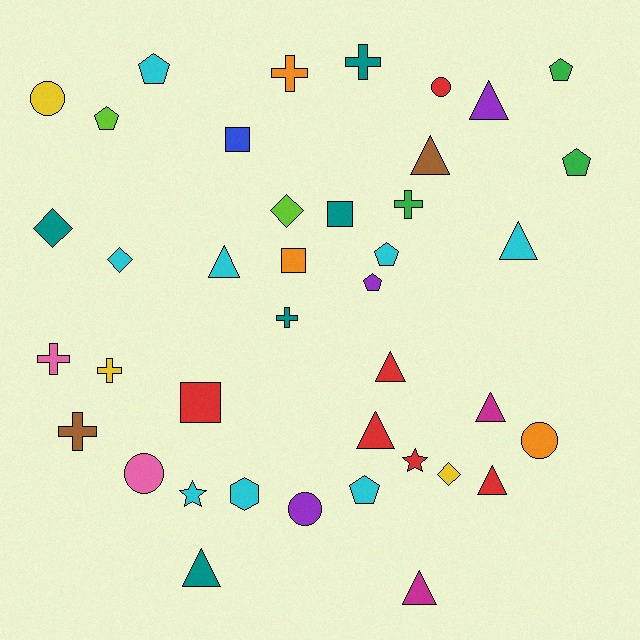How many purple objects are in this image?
There are 3 purple objects.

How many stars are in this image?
There are 2 stars.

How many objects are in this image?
There are 40 objects.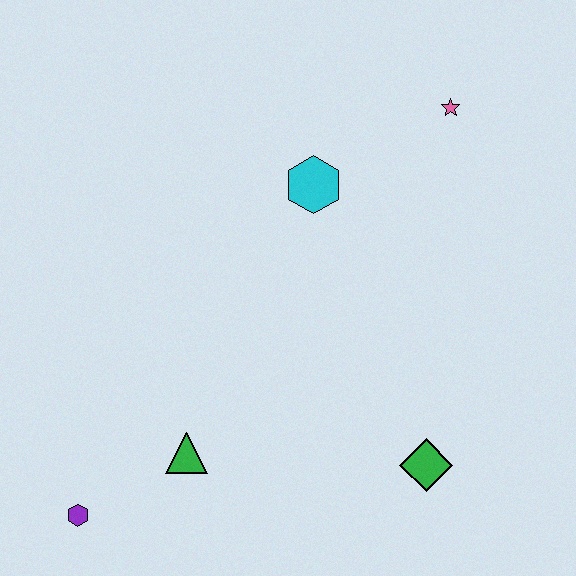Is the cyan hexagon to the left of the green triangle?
No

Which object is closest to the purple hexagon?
The green triangle is closest to the purple hexagon.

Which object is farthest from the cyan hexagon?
The purple hexagon is farthest from the cyan hexagon.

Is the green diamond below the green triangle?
Yes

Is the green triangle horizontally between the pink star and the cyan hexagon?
No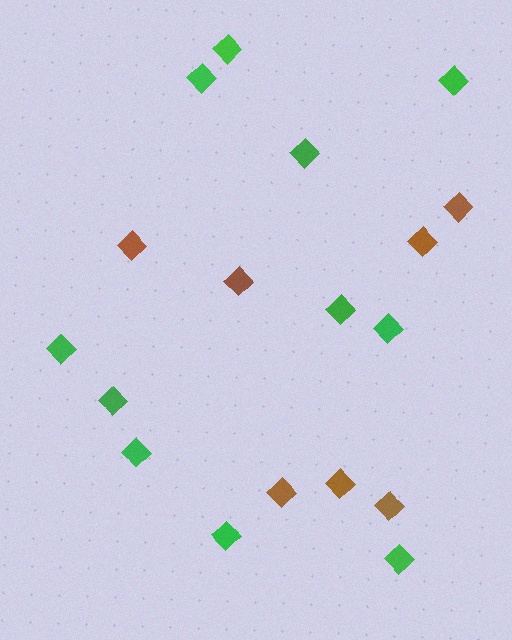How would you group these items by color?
There are 2 groups: one group of brown diamonds (7) and one group of green diamonds (11).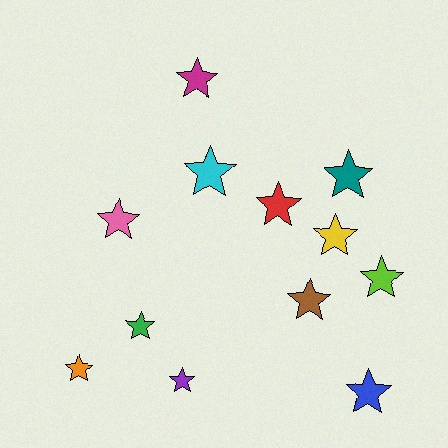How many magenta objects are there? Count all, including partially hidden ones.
There is 1 magenta object.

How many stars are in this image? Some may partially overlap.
There are 12 stars.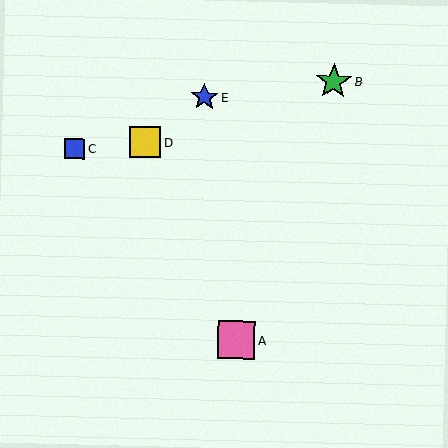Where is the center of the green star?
The center of the green star is at (334, 81).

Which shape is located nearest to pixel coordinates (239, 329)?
The pink square (labeled A) at (236, 340) is nearest to that location.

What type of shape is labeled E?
Shape E is a blue star.